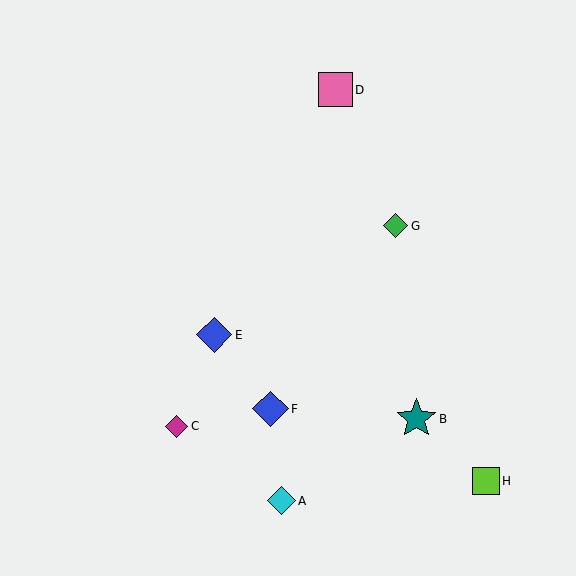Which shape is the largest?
The teal star (labeled B) is the largest.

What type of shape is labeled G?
Shape G is a green diamond.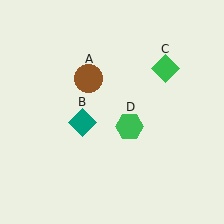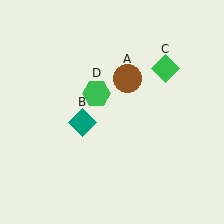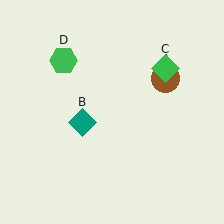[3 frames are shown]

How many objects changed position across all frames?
2 objects changed position: brown circle (object A), green hexagon (object D).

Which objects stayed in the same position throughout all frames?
Teal diamond (object B) and green diamond (object C) remained stationary.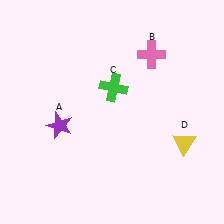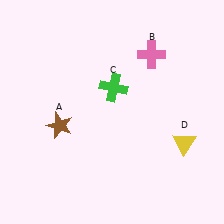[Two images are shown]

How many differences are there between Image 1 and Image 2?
There is 1 difference between the two images.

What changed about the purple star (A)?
In Image 1, A is purple. In Image 2, it changed to brown.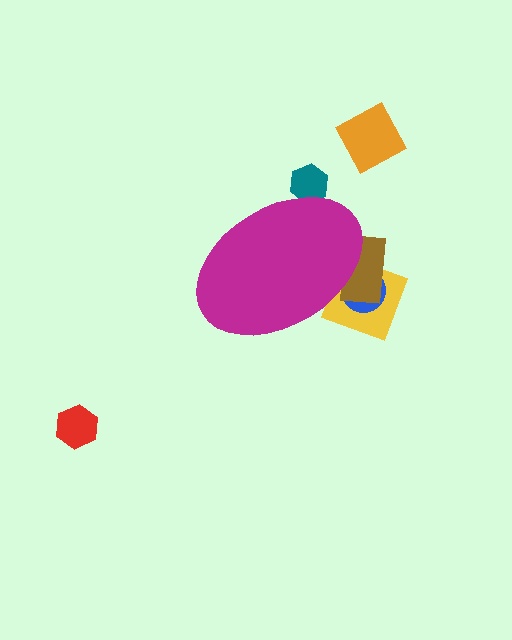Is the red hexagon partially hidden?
No, the red hexagon is fully visible.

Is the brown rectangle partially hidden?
Yes, the brown rectangle is partially hidden behind the magenta ellipse.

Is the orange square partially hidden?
No, the orange square is fully visible.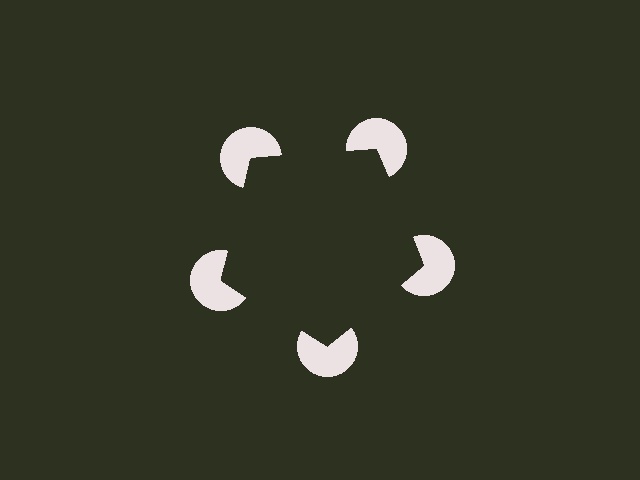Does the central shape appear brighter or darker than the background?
It typically appears slightly darker than the background, even though no actual brightness change is drawn.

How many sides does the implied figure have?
5 sides.